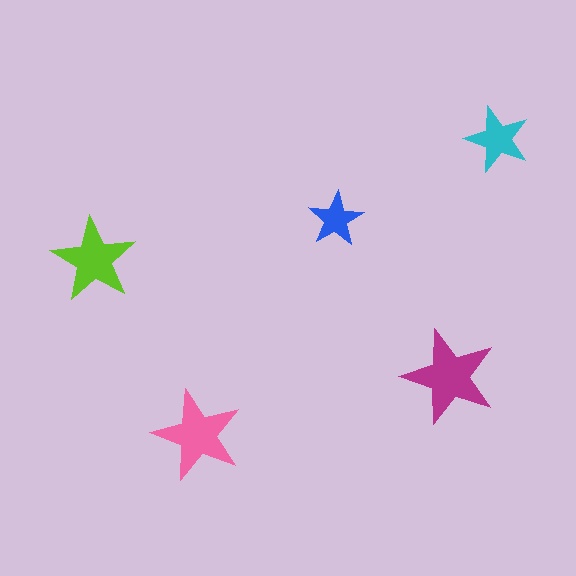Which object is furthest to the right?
The cyan star is rightmost.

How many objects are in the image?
There are 5 objects in the image.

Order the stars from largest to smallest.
the magenta one, the pink one, the lime one, the cyan one, the blue one.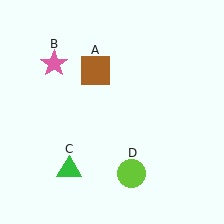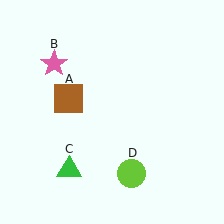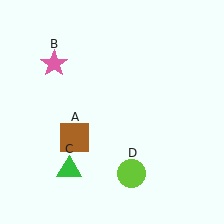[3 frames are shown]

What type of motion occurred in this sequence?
The brown square (object A) rotated counterclockwise around the center of the scene.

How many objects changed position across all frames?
1 object changed position: brown square (object A).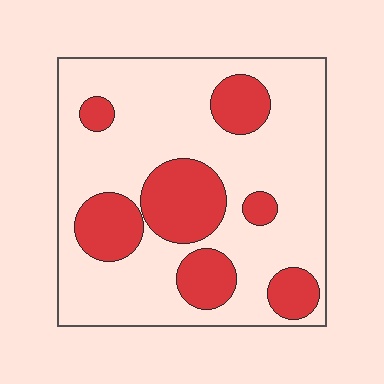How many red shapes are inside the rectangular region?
7.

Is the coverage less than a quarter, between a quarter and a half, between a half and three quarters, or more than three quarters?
Between a quarter and a half.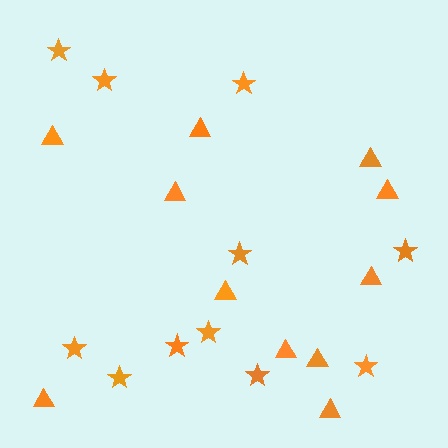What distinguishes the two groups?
There are 2 groups: one group of stars (11) and one group of triangles (11).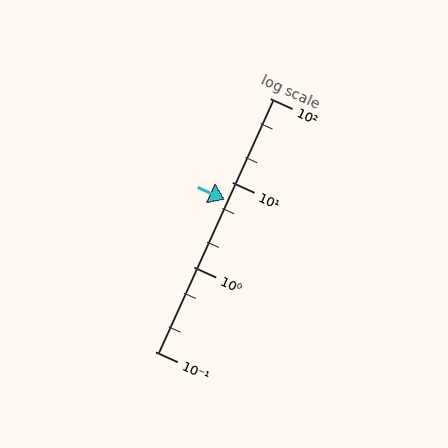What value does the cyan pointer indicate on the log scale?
The pointer indicates approximately 6.2.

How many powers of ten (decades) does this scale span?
The scale spans 3 decades, from 0.1 to 100.